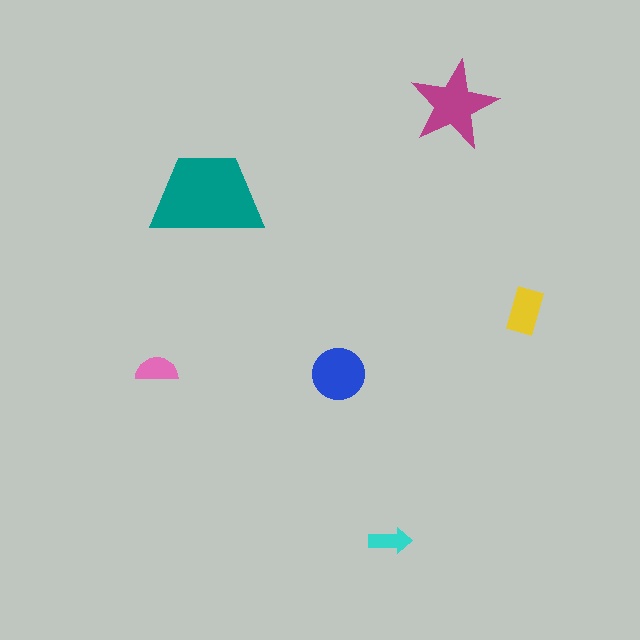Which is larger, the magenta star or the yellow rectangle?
The magenta star.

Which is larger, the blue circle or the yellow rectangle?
The blue circle.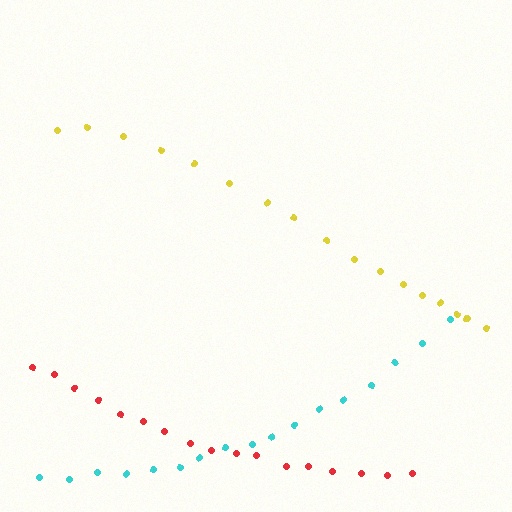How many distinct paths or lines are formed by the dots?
There are 3 distinct paths.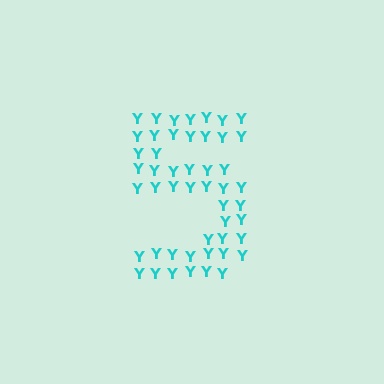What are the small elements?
The small elements are letter Y's.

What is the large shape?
The large shape is the digit 5.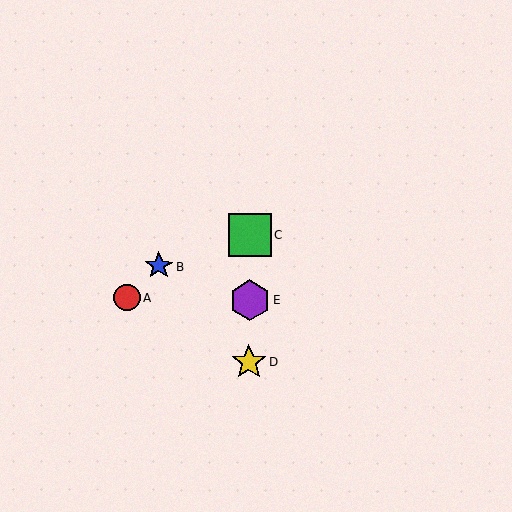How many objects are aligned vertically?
3 objects (C, D, E) are aligned vertically.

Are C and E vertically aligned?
Yes, both are at x≈250.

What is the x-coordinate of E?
Object E is at x≈250.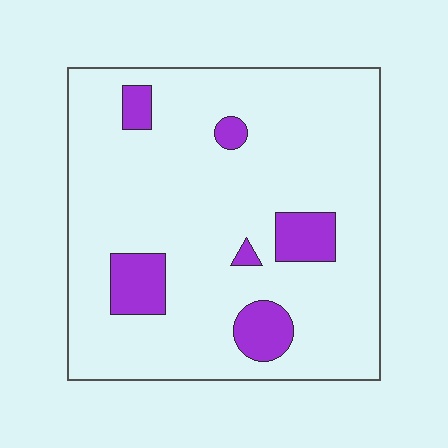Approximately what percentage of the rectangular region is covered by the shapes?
Approximately 10%.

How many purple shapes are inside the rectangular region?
6.